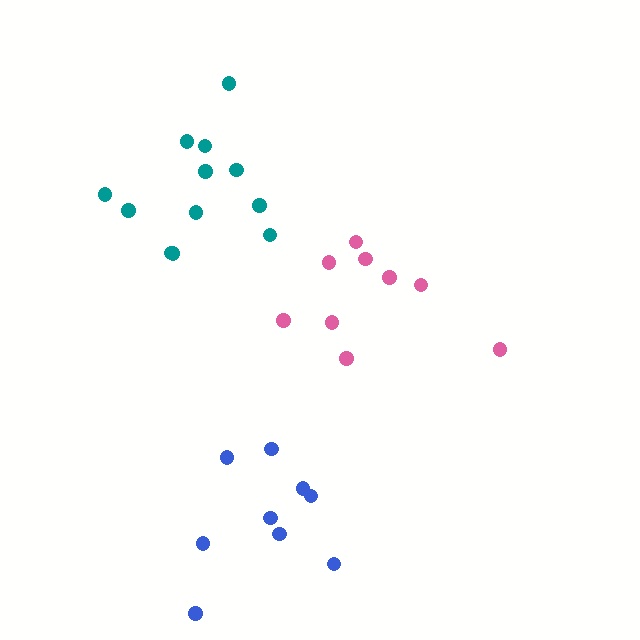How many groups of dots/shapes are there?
There are 3 groups.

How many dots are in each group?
Group 1: 9 dots, Group 2: 9 dots, Group 3: 12 dots (30 total).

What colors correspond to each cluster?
The clusters are colored: blue, pink, teal.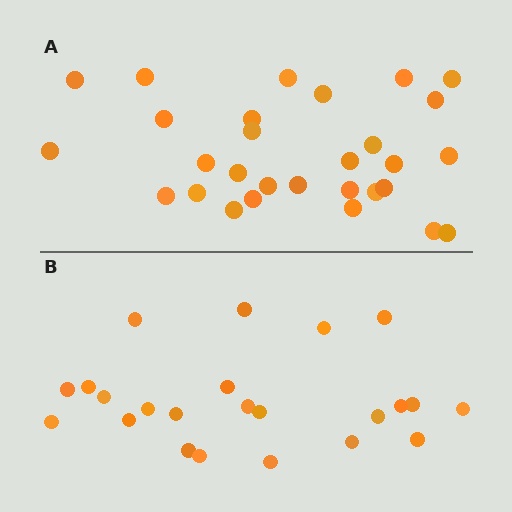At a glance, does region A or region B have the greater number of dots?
Region A (the top region) has more dots.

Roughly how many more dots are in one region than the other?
Region A has about 6 more dots than region B.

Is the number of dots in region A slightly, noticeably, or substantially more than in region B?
Region A has noticeably more, but not dramatically so. The ratio is roughly 1.3 to 1.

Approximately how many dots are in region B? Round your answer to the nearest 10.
About 20 dots. (The exact count is 23, which rounds to 20.)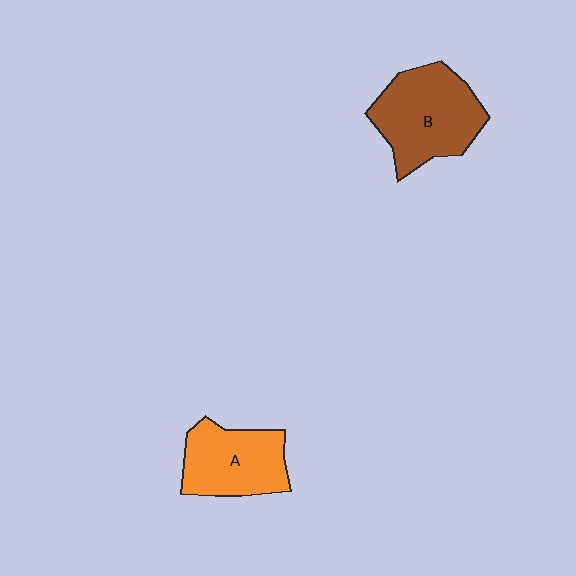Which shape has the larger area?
Shape B (brown).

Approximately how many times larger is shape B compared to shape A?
Approximately 1.3 times.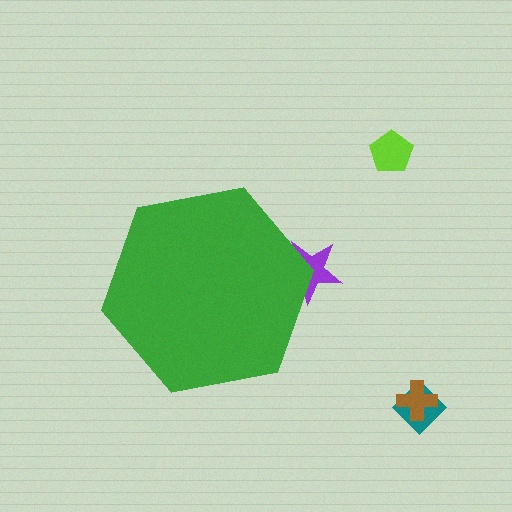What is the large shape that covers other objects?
A green hexagon.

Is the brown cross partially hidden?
No, the brown cross is fully visible.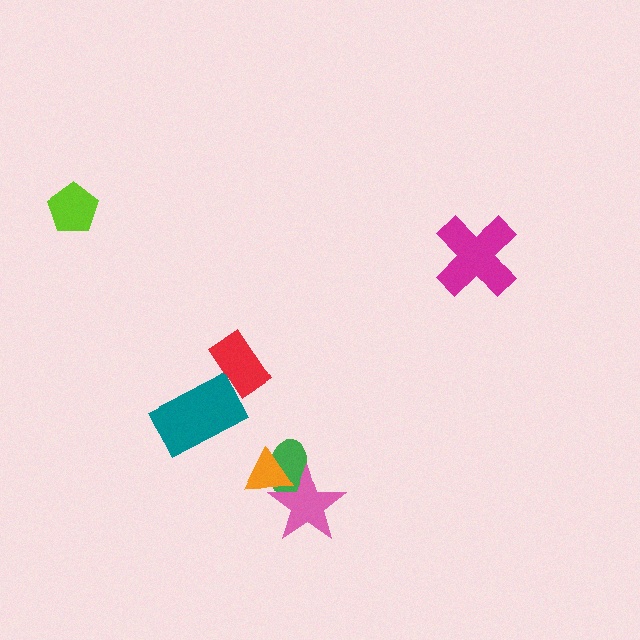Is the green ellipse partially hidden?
Yes, it is partially covered by another shape.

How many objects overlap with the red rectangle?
0 objects overlap with the red rectangle.